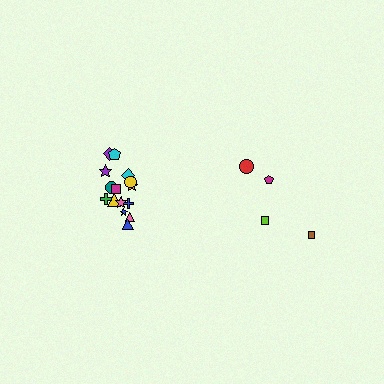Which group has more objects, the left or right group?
The left group.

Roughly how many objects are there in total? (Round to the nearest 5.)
Roughly 20 objects in total.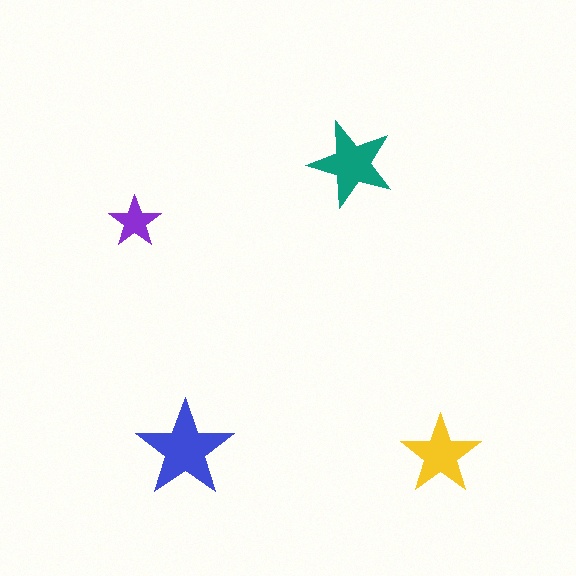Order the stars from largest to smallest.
the blue one, the teal one, the yellow one, the purple one.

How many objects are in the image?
There are 4 objects in the image.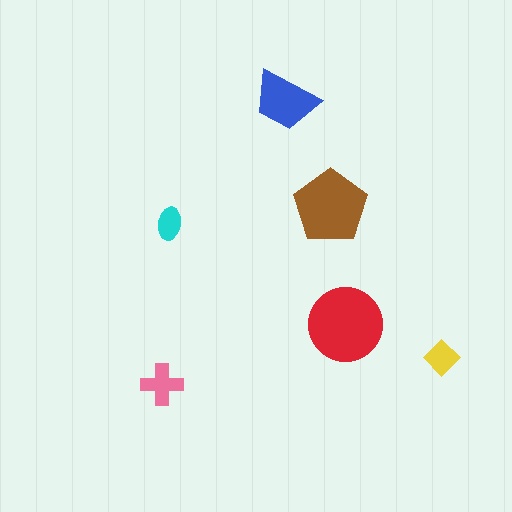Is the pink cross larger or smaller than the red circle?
Smaller.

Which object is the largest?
The red circle.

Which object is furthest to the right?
The yellow diamond is rightmost.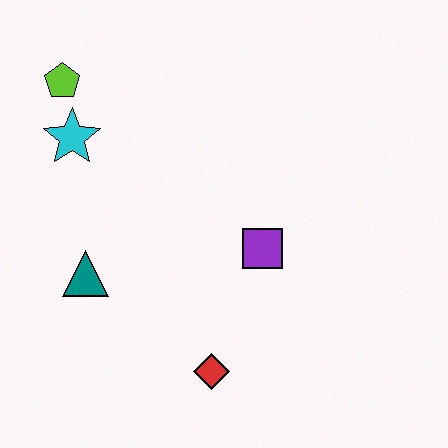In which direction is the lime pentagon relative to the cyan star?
The lime pentagon is above the cyan star.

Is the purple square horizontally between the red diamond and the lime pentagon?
No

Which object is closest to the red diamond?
The purple square is closest to the red diamond.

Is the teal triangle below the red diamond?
No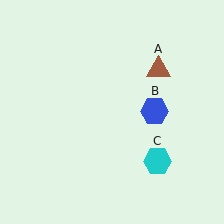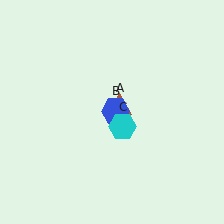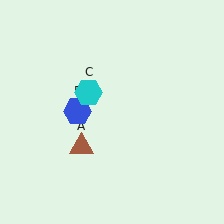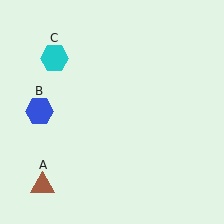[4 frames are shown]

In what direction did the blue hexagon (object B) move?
The blue hexagon (object B) moved left.